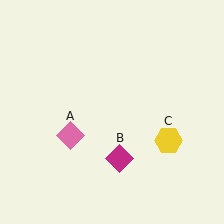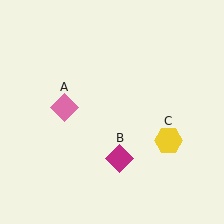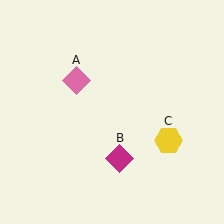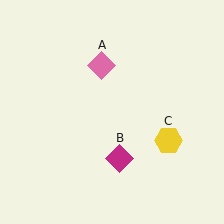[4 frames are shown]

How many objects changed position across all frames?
1 object changed position: pink diamond (object A).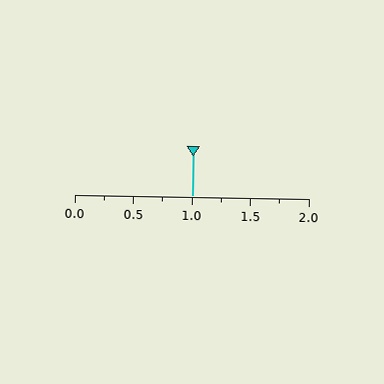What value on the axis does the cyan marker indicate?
The marker indicates approximately 1.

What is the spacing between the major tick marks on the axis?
The major ticks are spaced 0.5 apart.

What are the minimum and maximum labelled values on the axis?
The axis runs from 0.0 to 2.0.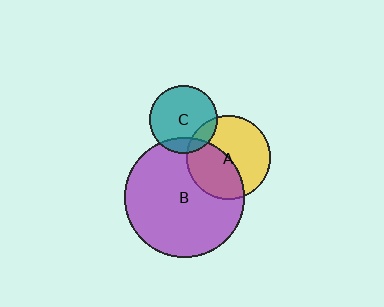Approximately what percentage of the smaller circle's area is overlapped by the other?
Approximately 45%.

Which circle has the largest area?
Circle B (purple).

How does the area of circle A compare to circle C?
Approximately 1.5 times.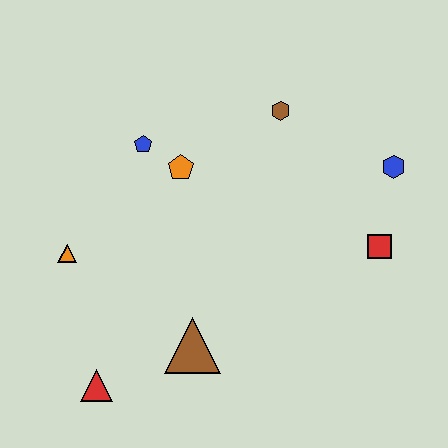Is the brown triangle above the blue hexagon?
No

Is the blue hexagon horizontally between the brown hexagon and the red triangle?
No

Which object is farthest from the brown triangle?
The blue hexagon is farthest from the brown triangle.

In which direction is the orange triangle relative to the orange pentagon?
The orange triangle is to the left of the orange pentagon.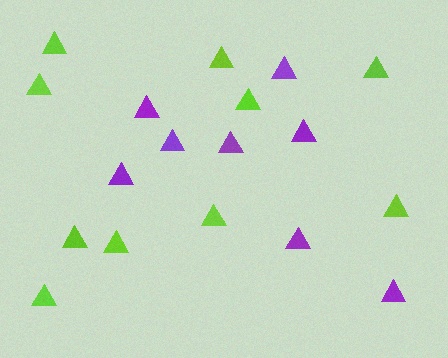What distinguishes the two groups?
There are 2 groups: one group of lime triangles (10) and one group of purple triangles (8).